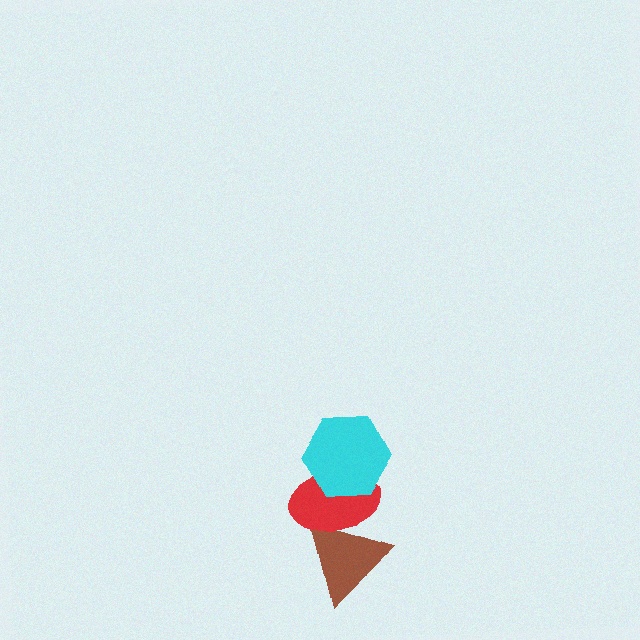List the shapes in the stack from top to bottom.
From top to bottom: the cyan hexagon, the red ellipse, the brown triangle.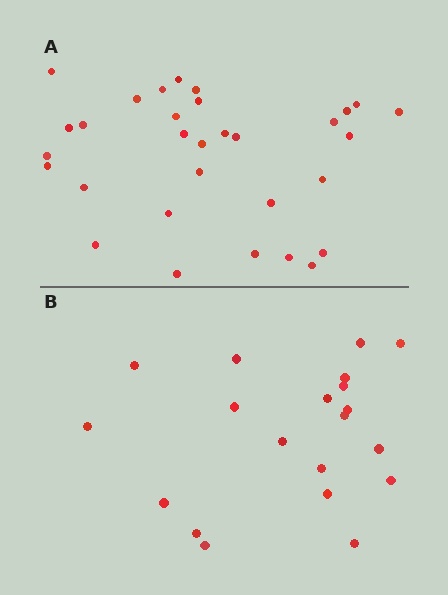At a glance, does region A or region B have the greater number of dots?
Region A (the top region) has more dots.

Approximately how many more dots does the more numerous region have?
Region A has roughly 12 or so more dots than region B.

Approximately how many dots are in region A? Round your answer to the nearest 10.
About 30 dots. (The exact count is 31, which rounds to 30.)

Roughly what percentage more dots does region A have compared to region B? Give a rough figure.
About 55% more.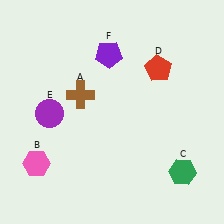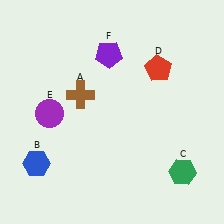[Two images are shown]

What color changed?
The hexagon (B) changed from pink in Image 1 to blue in Image 2.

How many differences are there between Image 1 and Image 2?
There is 1 difference between the two images.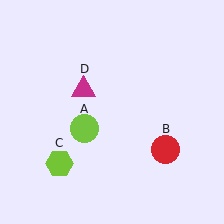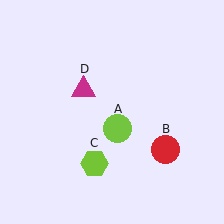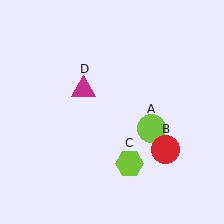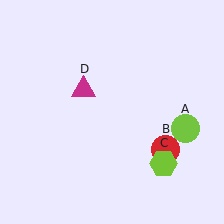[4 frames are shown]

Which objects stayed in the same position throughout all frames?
Red circle (object B) and magenta triangle (object D) remained stationary.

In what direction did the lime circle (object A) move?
The lime circle (object A) moved right.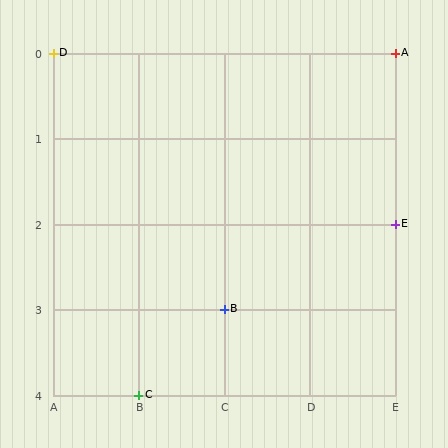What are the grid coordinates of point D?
Point D is at grid coordinates (A, 0).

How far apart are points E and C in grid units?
Points E and C are 3 columns and 2 rows apart (about 3.6 grid units diagonally).